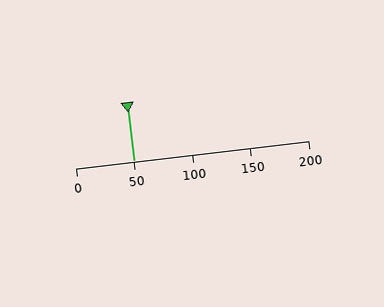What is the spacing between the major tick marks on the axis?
The major ticks are spaced 50 apart.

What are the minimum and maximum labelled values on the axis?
The axis runs from 0 to 200.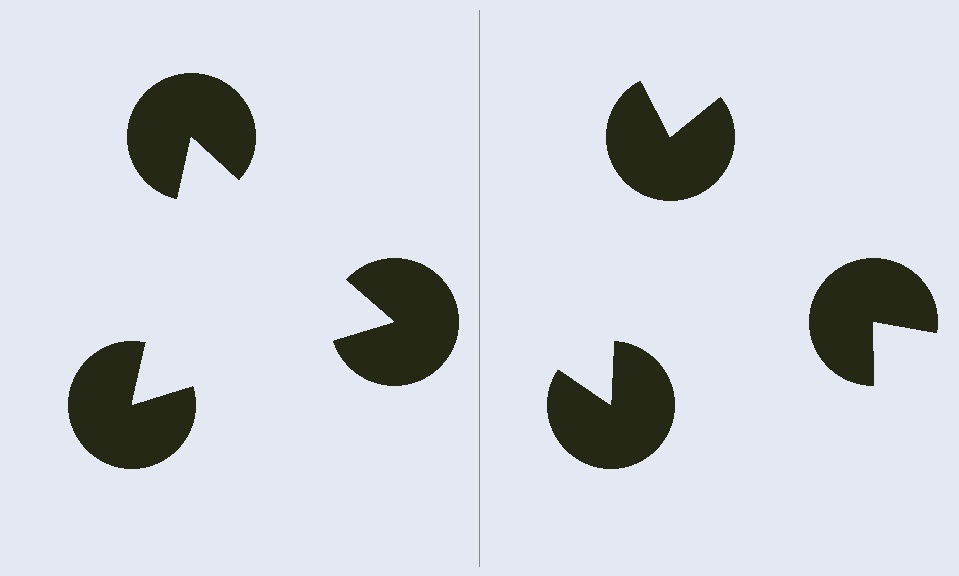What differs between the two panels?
The pac-man discs are positioned identically on both sides; only the wedge orientations differ. On the left they align to a triangle; on the right they are misaligned.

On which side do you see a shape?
An illusory triangle appears on the left side. On the right side the wedge cuts are rotated, so no coherent shape forms.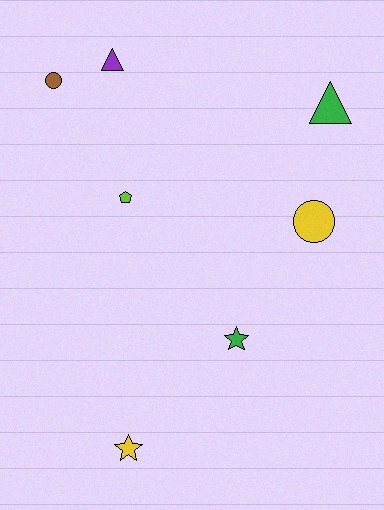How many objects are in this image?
There are 7 objects.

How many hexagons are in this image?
There are no hexagons.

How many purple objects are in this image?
There is 1 purple object.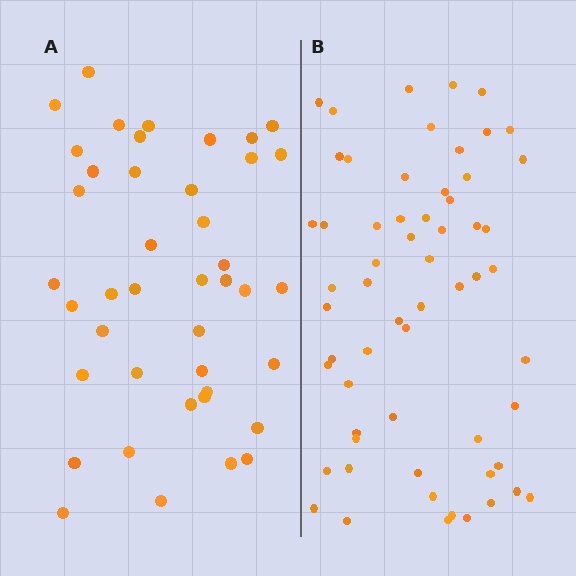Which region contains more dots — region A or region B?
Region B (the right region) has more dots.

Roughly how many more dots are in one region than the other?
Region B has approximately 20 more dots than region A.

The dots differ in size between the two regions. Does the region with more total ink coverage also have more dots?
No. Region A has more total ink coverage because its dots are larger, but region B actually contains more individual dots. Total area can be misleading — the number of items is what matters here.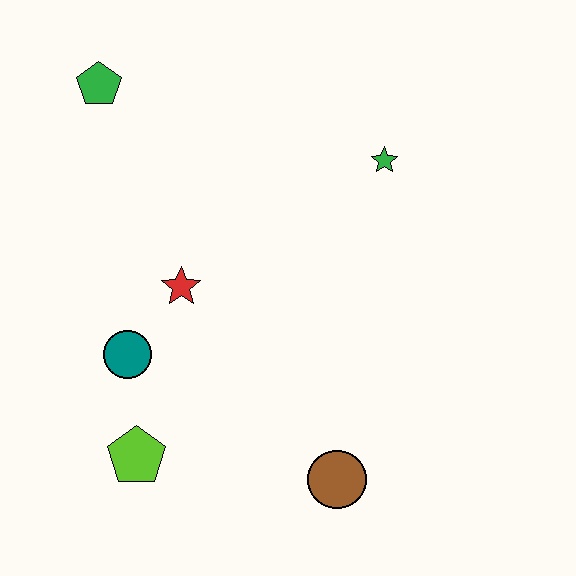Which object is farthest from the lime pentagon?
The green star is farthest from the lime pentagon.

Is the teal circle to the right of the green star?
No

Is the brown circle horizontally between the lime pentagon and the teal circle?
No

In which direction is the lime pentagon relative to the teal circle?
The lime pentagon is below the teal circle.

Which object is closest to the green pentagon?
The red star is closest to the green pentagon.